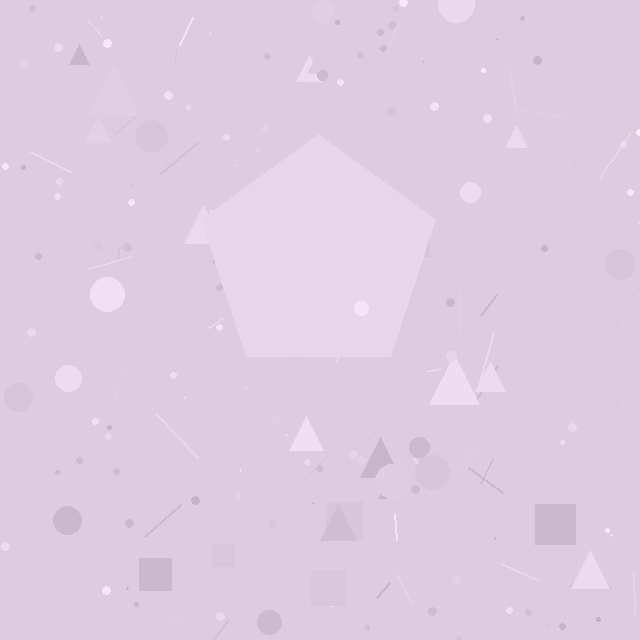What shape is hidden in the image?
A pentagon is hidden in the image.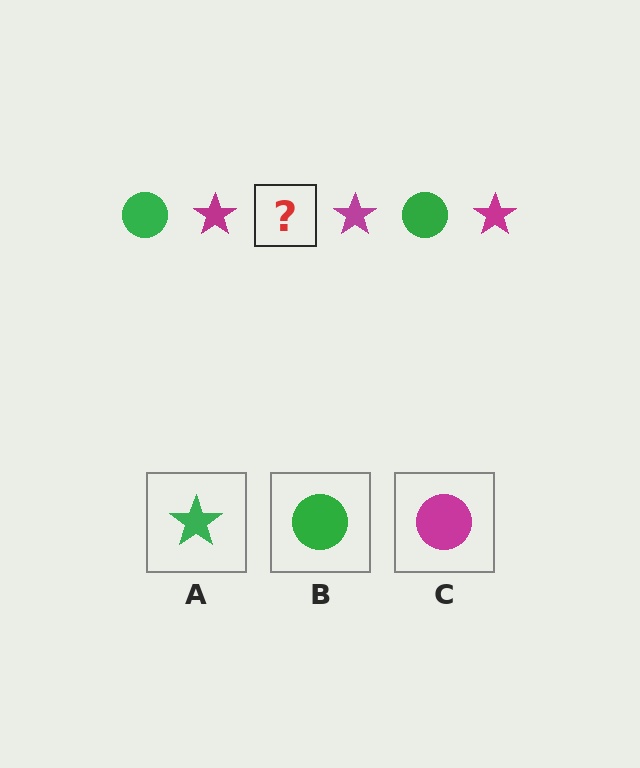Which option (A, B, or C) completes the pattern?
B.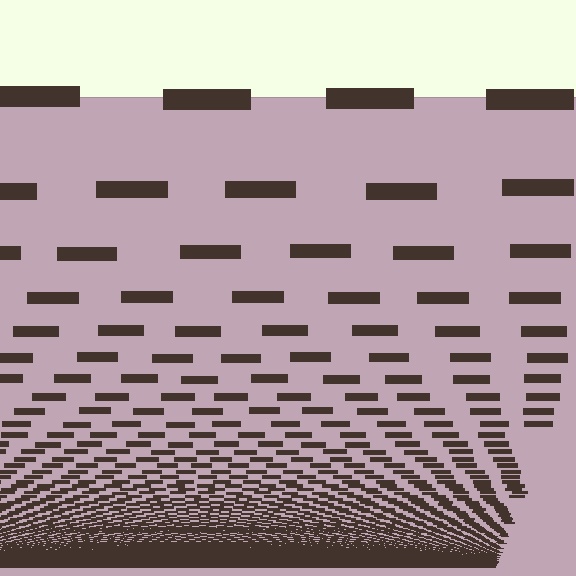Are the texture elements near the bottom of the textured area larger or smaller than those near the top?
Smaller. The gradient is inverted — elements near the bottom are smaller and denser.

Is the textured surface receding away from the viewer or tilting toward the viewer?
The surface appears to tilt toward the viewer. Texture elements get larger and sparser toward the top.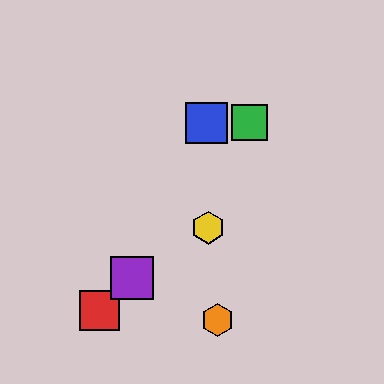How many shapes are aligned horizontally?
2 shapes (the blue square, the green square) are aligned horizontally.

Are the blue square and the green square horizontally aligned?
Yes, both are at y≈123.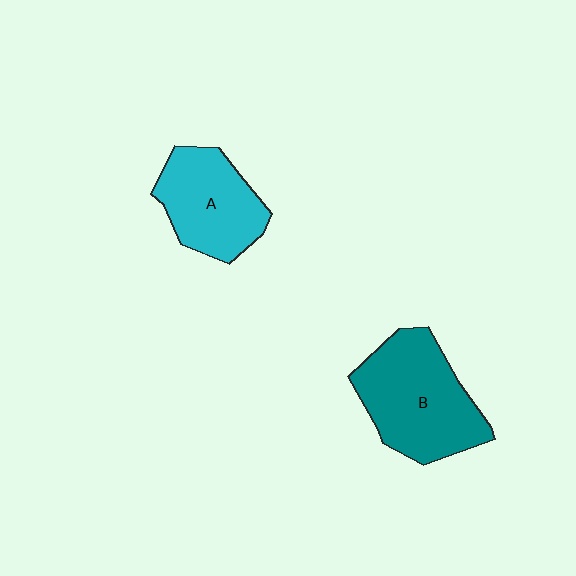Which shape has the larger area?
Shape B (teal).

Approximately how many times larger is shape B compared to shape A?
Approximately 1.3 times.